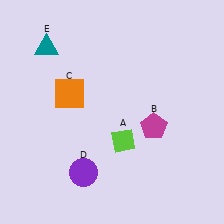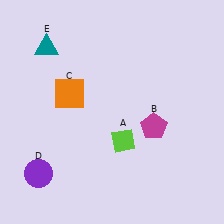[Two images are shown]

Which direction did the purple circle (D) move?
The purple circle (D) moved left.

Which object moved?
The purple circle (D) moved left.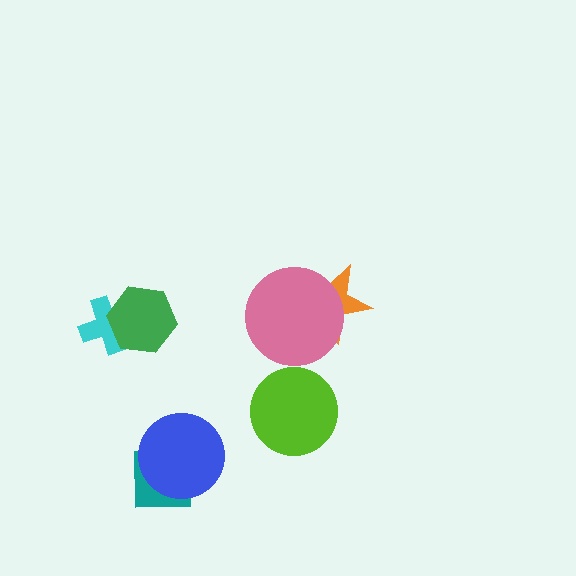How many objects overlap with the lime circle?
0 objects overlap with the lime circle.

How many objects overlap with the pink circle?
1 object overlaps with the pink circle.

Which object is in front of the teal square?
The blue circle is in front of the teal square.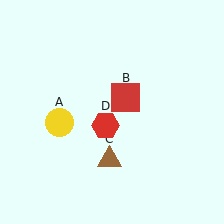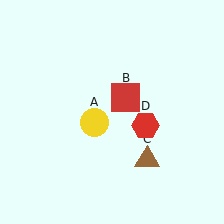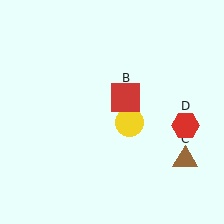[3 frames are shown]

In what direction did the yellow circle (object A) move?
The yellow circle (object A) moved right.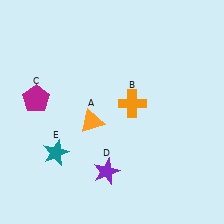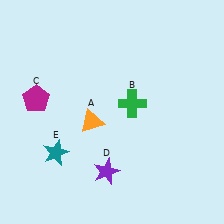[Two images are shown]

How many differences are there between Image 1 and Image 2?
There is 1 difference between the two images.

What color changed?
The cross (B) changed from orange in Image 1 to green in Image 2.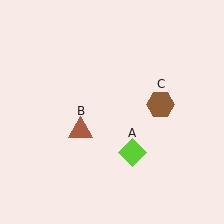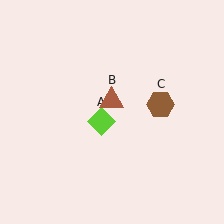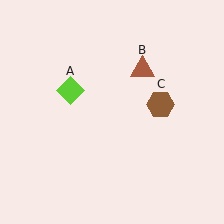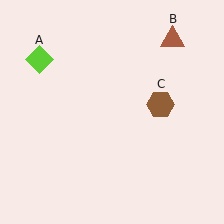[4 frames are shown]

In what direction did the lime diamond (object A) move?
The lime diamond (object A) moved up and to the left.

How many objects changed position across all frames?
2 objects changed position: lime diamond (object A), brown triangle (object B).